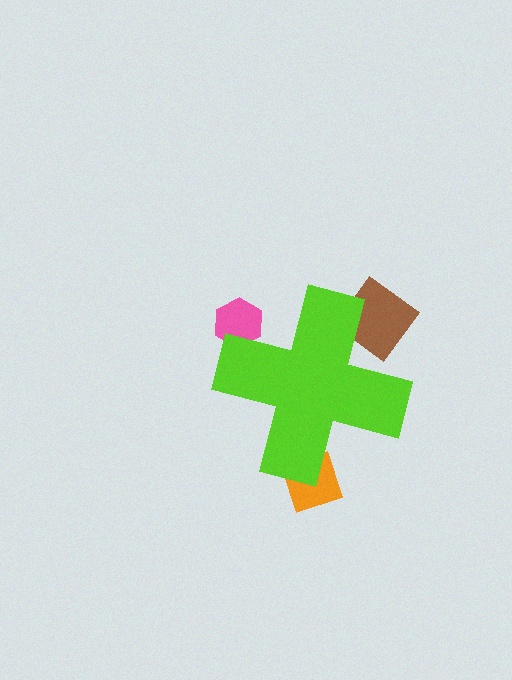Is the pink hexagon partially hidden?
Yes, the pink hexagon is partially hidden behind the lime cross.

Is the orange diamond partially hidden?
Yes, the orange diamond is partially hidden behind the lime cross.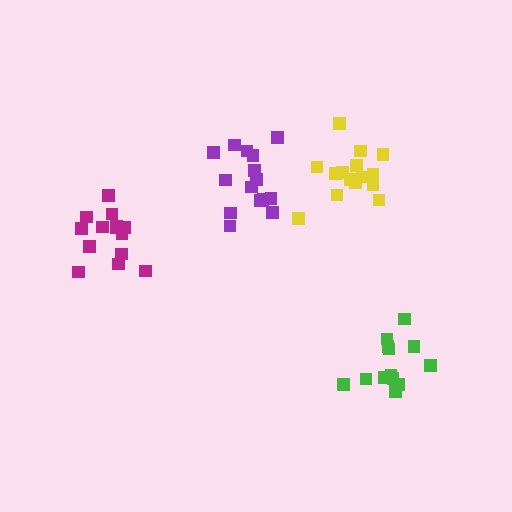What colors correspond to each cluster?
The clusters are colored: yellow, green, purple, magenta.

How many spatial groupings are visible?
There are 4 spatial groupings.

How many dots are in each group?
Group 1: 15 dots, Group 2: 13 dots, Group 3: 15 dots, Group 4: 14 dots (57 total).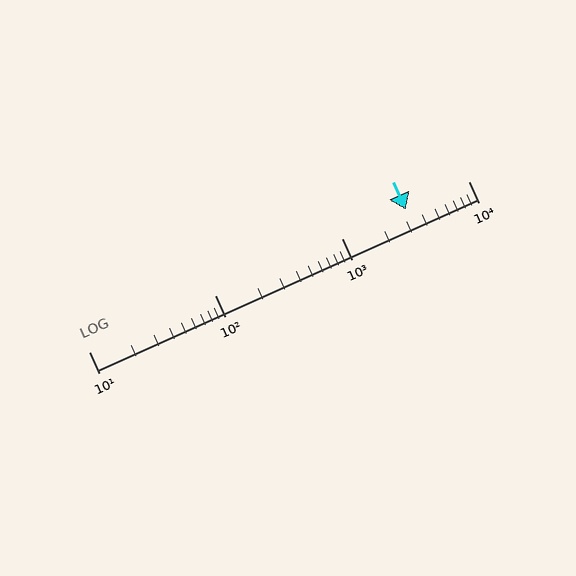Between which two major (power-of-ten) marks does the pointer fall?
The pointer is between 1000 and 10000.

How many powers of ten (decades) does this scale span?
The scale spans 3 decades, from 10 to 10000.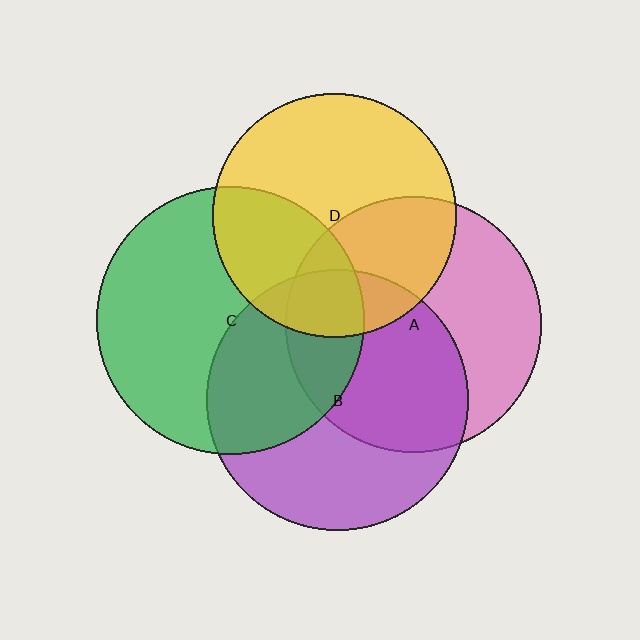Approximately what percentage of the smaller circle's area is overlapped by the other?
Approximately 50%.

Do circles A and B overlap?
Yes.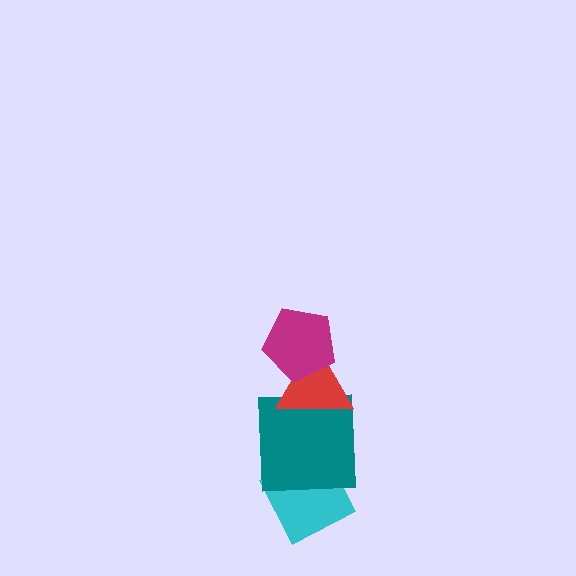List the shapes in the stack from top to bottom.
From top to bottom: the magenta pentagon, the red triangle, the teal square, the cyan diamond.